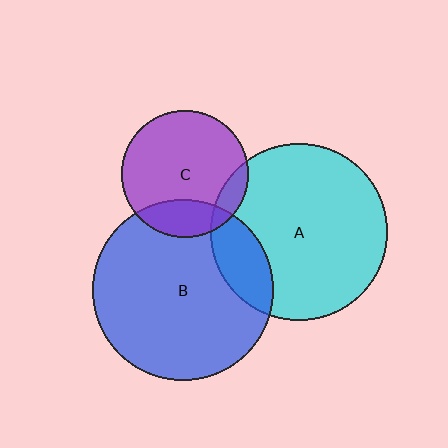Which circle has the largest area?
Circle B (blue).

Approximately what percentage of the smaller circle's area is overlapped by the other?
Approximately 20%.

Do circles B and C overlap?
Yes.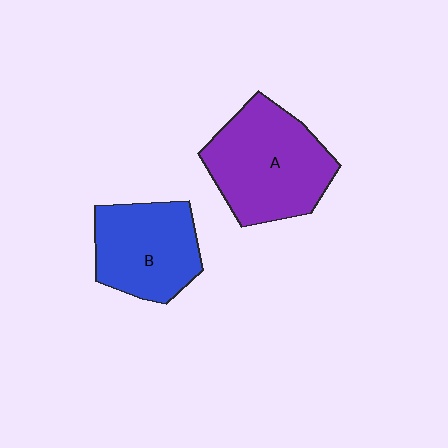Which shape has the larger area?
Shape A (purple).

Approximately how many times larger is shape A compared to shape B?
Approximately 1.3 times.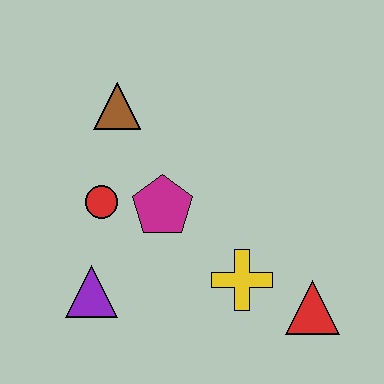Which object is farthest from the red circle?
The red triangle is farthest from the red circle.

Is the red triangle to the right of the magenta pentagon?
Yes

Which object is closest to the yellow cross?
The red triangle is closest to the yellow cross.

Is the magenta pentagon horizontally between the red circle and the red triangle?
Yes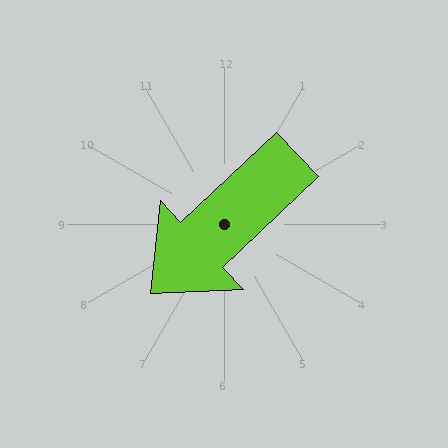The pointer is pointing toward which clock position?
Roughly 8 o'clock.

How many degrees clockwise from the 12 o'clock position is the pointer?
Approximately 226 degrees.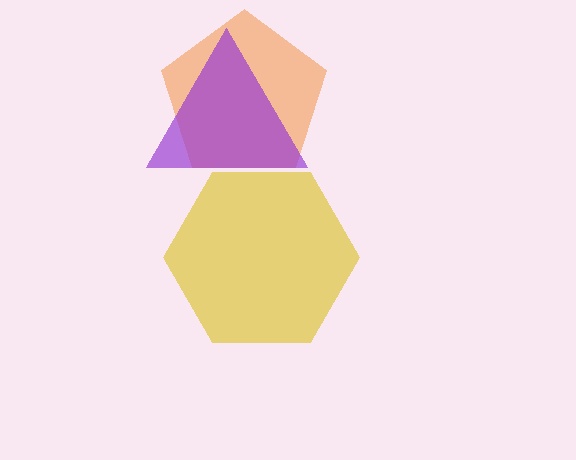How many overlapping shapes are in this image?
There are 3 overlapping shapes in the image.